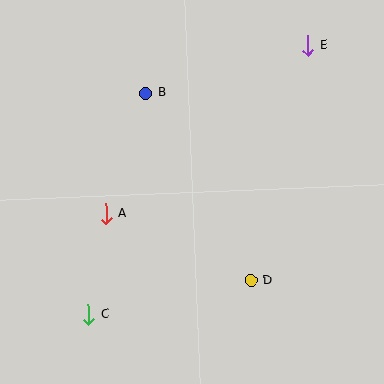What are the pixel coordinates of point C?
Point C is at (89, 315).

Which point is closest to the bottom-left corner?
Point C is closest to the bottom-left corner.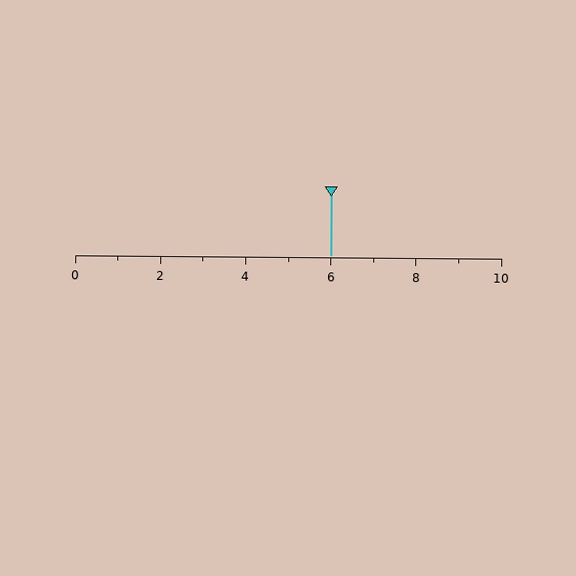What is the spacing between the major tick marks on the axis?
The major ticks are spaced 2 apart.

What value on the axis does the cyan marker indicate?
The marker indicates approximately 6.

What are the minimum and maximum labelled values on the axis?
The axis runs from 0 to 10.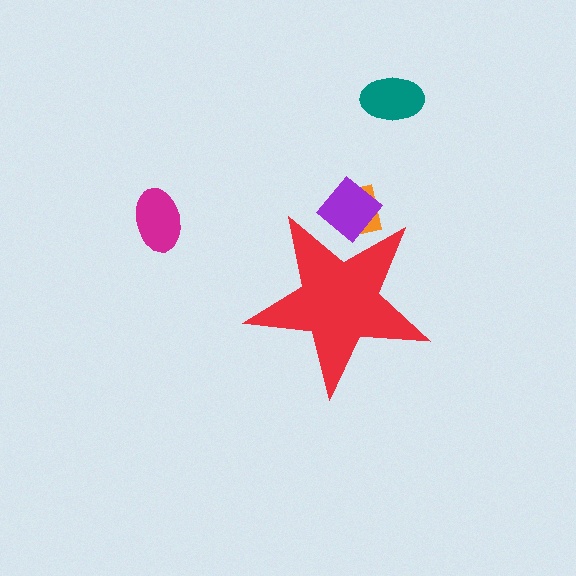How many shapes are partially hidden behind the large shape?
2 shapes are partially hidden.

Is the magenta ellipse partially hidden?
No, the magenta ellipse is fully visible.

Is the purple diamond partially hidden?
Yes, the purple diamond is partially hidden behind the red star.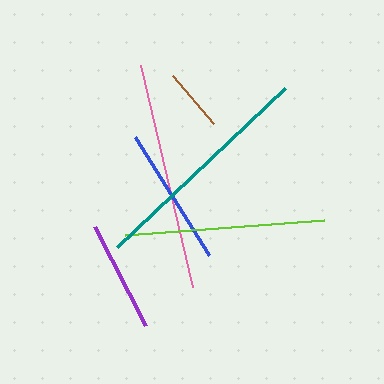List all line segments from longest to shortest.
From longest to shortest: teal, pink, lime, blue, purple, brown.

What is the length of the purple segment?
The purple segment is approximately 112 pixels long.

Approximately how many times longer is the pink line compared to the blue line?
The pink line is approximately 1.6 times the length of the blue line.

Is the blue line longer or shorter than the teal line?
The teal line is longer than the blue line.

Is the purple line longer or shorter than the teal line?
The teal line is longer than the purple line.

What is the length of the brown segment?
The brown segment is approximately 63 pixels long.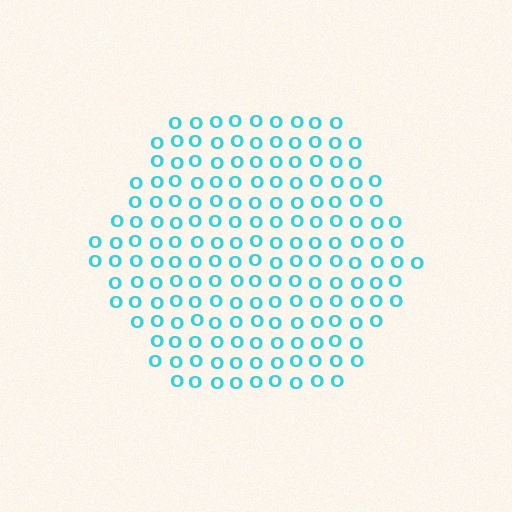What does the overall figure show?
The overall figure shows a hexagon.